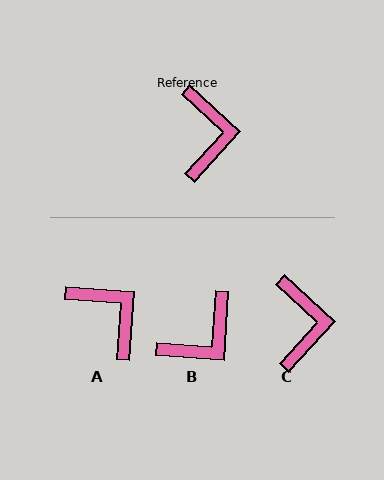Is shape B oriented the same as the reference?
No, it is off by about 51 degrees.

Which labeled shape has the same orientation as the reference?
C.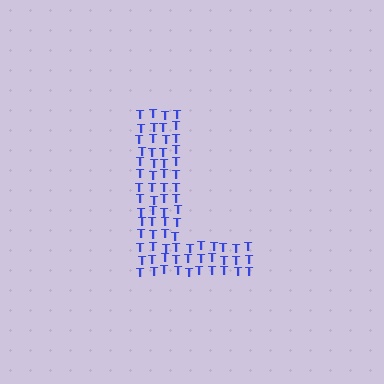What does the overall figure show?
The overall figure shows the letter L.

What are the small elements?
The small elements are letter T's.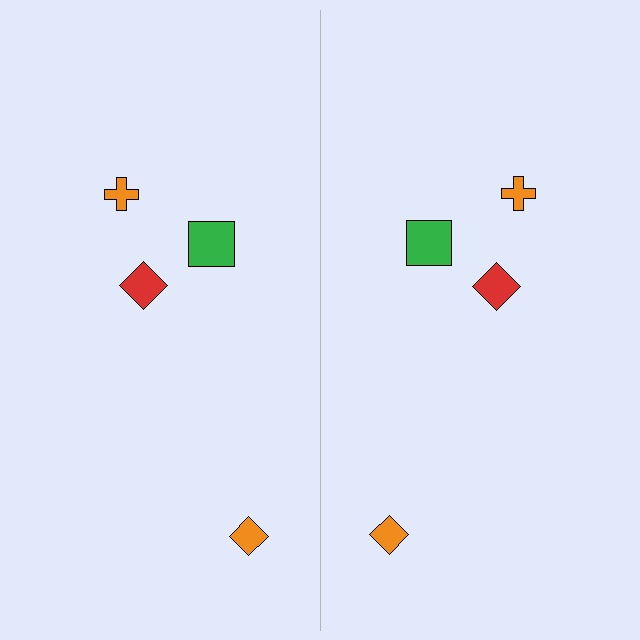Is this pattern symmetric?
Yes, this pattern has bilateral (reflection) symmetry.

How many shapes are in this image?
There are 8 shapes in this image.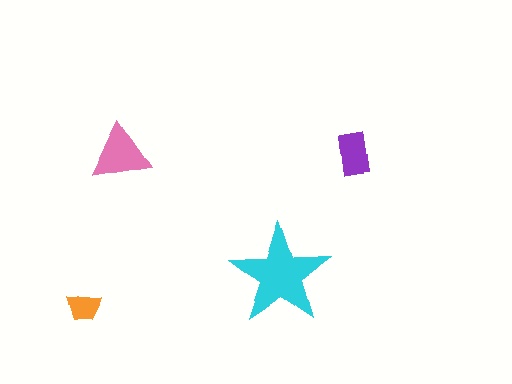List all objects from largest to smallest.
The cyan star, the pink triangle, the purple rectangle, the orange trapezoid.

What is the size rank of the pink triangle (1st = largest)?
2nd.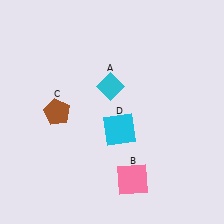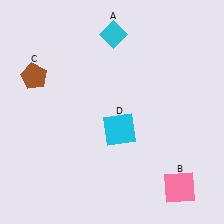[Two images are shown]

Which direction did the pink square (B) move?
The pink square (B) moved right.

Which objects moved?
The objects that moved are: the cyan diamond (A), the pink square (B), the brown pentagon (C).